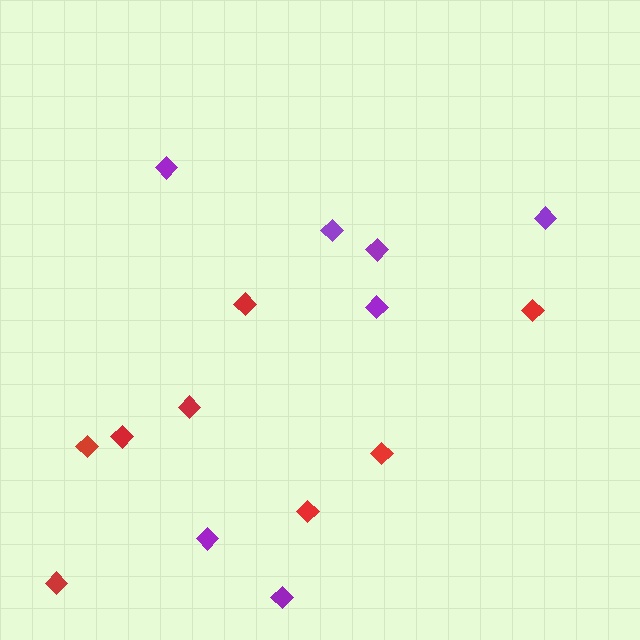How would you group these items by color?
There are 2 groups: one group of purple diamonds (7) and one group of red diamonds (8).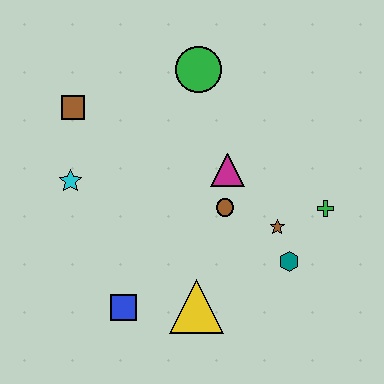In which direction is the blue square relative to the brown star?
The blue square is to the left of the brown star.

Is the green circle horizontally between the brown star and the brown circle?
No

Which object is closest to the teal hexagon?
The brown star is closest to the teal hexagon.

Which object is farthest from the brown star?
The brown square is farthest from the brown star.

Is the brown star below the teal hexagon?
No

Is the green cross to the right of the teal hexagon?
Yes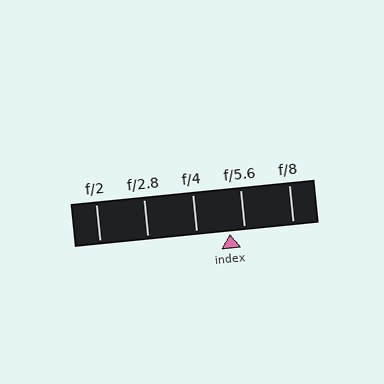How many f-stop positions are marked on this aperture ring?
There are 5 f-stop positions marked.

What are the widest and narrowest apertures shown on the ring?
The widest aperture shown is f/2 and the narrowest is f/8.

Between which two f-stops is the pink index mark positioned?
The index mark is between f/4 and f/5.6.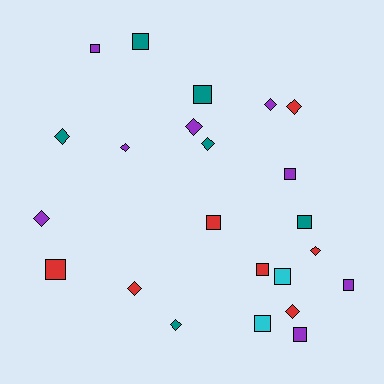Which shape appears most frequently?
Square, with 12 objects.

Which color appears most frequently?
Purple, with 8 objects.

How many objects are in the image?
There are 23 objects.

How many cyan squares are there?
There are 2 cyan squares.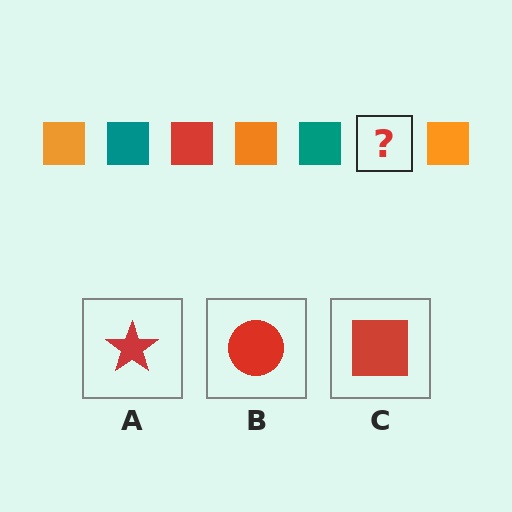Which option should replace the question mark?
Option C.